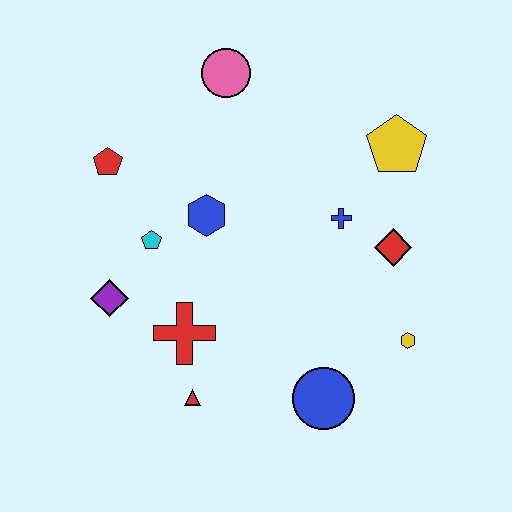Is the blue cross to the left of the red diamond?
Yes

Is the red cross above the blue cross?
No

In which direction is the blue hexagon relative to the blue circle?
The blue hexagon is above the blue circle.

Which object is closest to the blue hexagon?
The cyan pentagon is closest to the blue hexagon.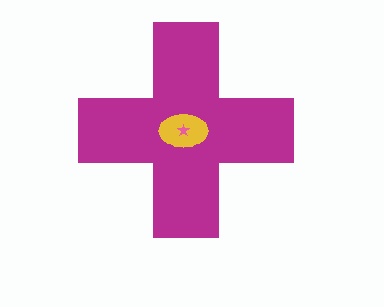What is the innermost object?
The pink star.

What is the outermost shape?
The magenta cross.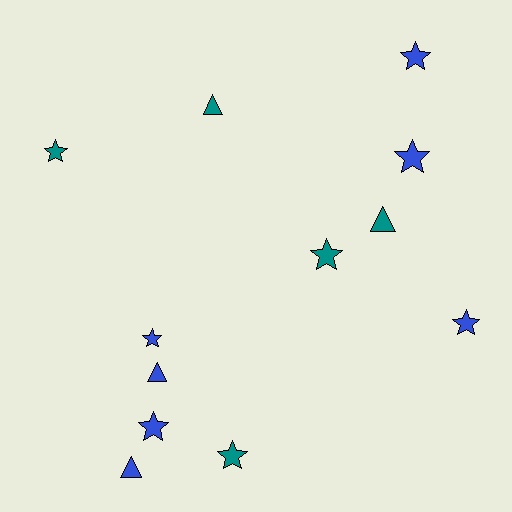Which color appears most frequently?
Blue, with 7 objects.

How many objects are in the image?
There are 12 objects.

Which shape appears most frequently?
Star, with 8 objects.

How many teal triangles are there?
There are 2 teal triangles.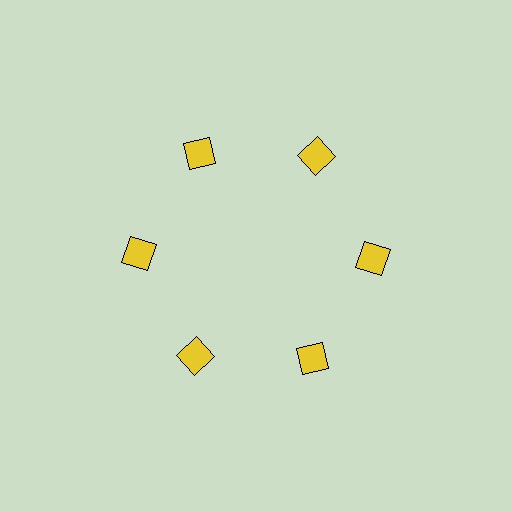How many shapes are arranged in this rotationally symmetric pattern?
There are 6 shapes, arranged in 6 groups of 1.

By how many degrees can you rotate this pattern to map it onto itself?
The pattern maps onto itself every 60 degrees of rotation.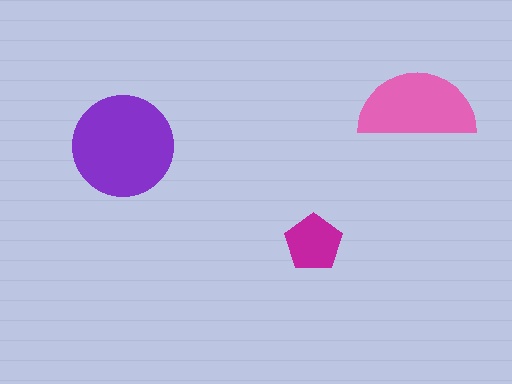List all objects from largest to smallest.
The purple circle, the pink semicircle, the magenta pentagon.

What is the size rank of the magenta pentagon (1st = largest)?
3rd.